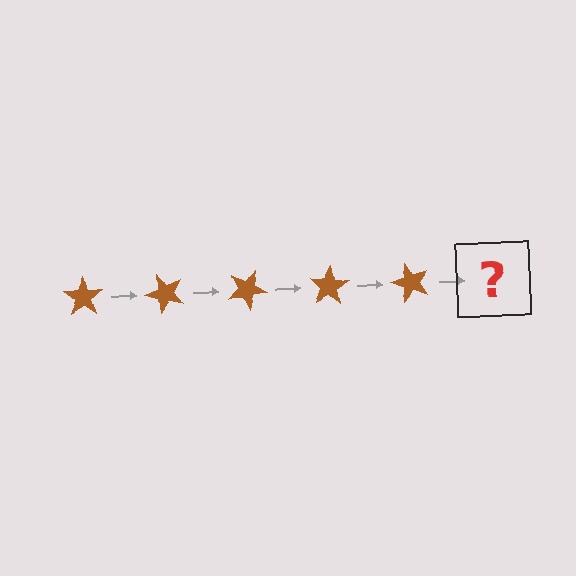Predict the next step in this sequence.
The next step is a brown star rotated 250 degrees.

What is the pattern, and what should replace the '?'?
The pattern is that the star rotates 50 degrees each step. The '?' should be a brown star rotated 250 degrees.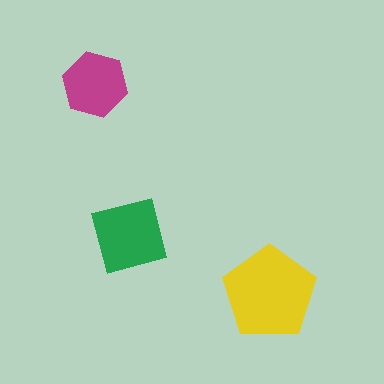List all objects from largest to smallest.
The yellow pentagon, the green square, the magenta hexagon.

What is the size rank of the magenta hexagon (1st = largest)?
3rd.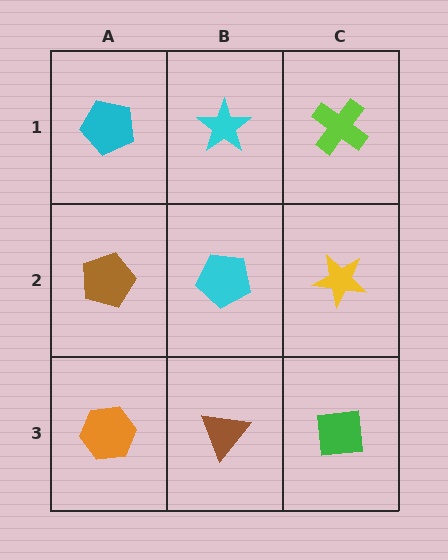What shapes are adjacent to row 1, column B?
A cyan pentagon (row 2, column B), a cyan pentagon (row 1, column A), a lime cross (row 1, column C).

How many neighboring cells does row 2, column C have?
3.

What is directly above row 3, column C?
A yellow star.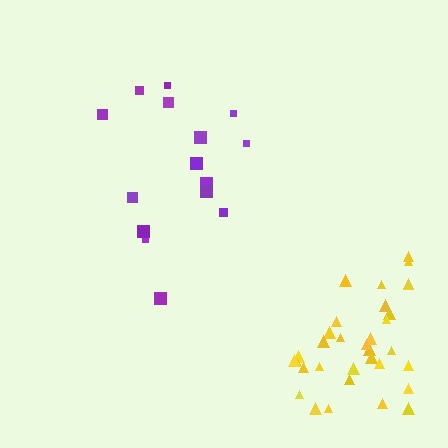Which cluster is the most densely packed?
Yellow.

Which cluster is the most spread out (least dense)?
Purple.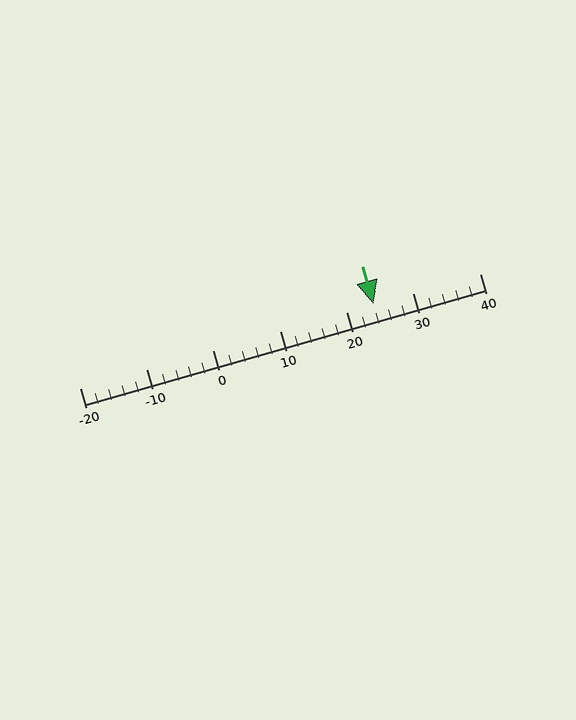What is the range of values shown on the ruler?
The ruler shows values from -20 to 40.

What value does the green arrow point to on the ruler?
The green arrow points to approximately 24.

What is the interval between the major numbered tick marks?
The major tick marks are spaced 10 units apart.